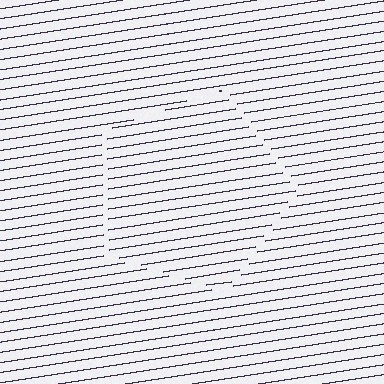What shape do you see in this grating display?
An illusory pentagon. The interior of the shape contains the same grating, shifted by half a period — the contour is defined by the phase discontinuity where line-ends from the inner and outer gratings abut.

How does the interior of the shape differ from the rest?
The interior of the shape contains the same grating, shifted by half a period — the contour is defined by the phase discontinuity where line-ends from the inner and outer gratings abut.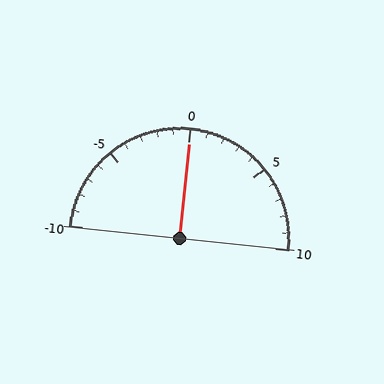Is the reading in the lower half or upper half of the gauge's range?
The reading is in the upper half of the range (-10 to 10).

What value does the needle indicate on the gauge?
The needle indicates approximately 0.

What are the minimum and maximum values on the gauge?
The gauge ranges from -10 to 10.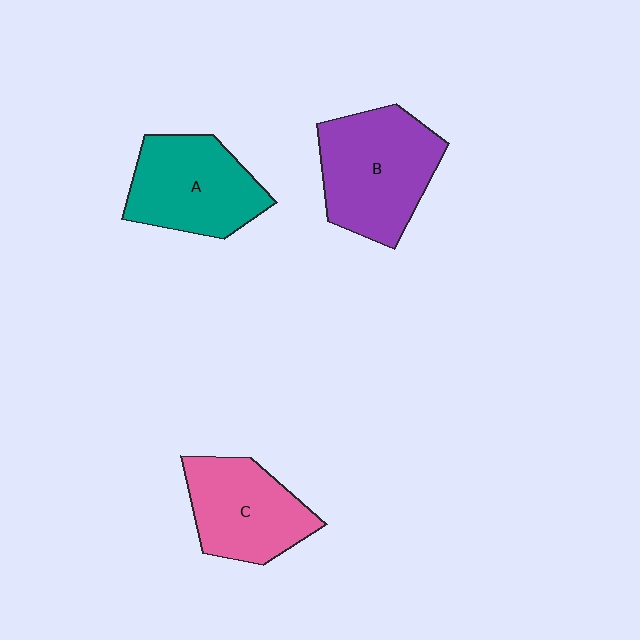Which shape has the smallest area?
Shape C (pink).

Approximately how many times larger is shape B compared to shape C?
Approximately 1.2 times.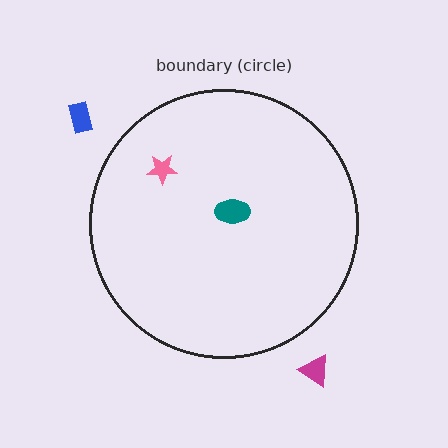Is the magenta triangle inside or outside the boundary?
Outside.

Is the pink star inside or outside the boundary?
Inside.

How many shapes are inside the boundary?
2 inside, 2 outside.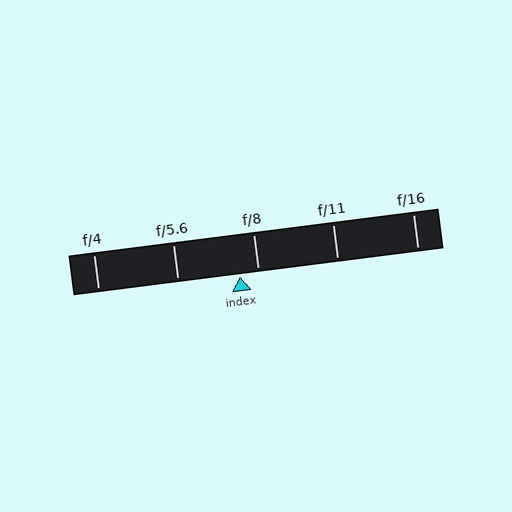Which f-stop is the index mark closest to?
The index mark is closest to f/8.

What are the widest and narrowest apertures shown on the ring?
The widest aperture shown is f/4 and the narrowest is f/16.